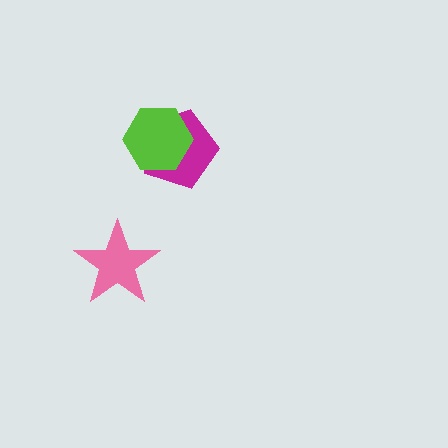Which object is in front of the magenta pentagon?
The lime hexagon is in front of the magenta pentagon.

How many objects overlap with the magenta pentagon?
1 object overlaps with the magenta pentagon.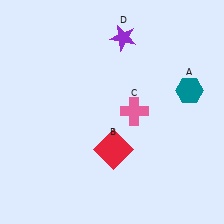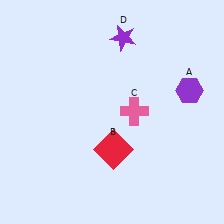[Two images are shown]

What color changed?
The hexagon (A) changed from teal in Image 1 to purple in Image 2.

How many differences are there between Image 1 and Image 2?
There is 1 difference between the two images.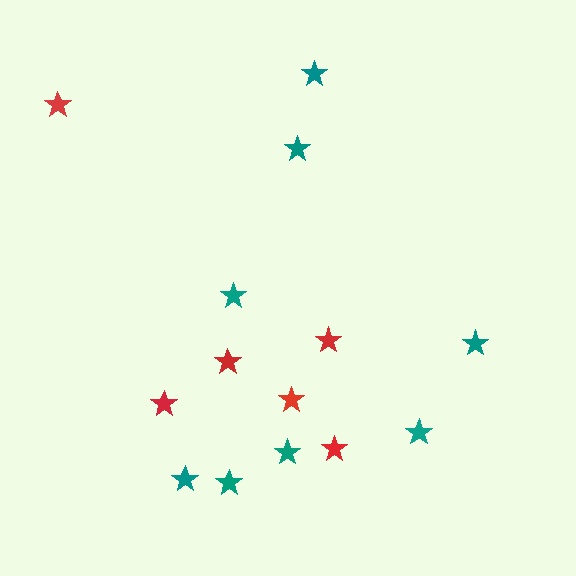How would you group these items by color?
There are 2 groups: one group of teal stars (8) and one group of red stars (6).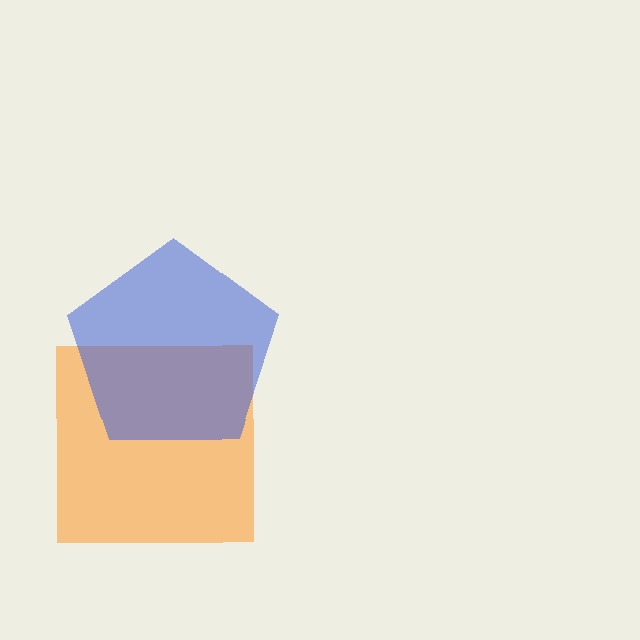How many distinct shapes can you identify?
There are 2 distinct shapes: an orange square, a blue pentagon.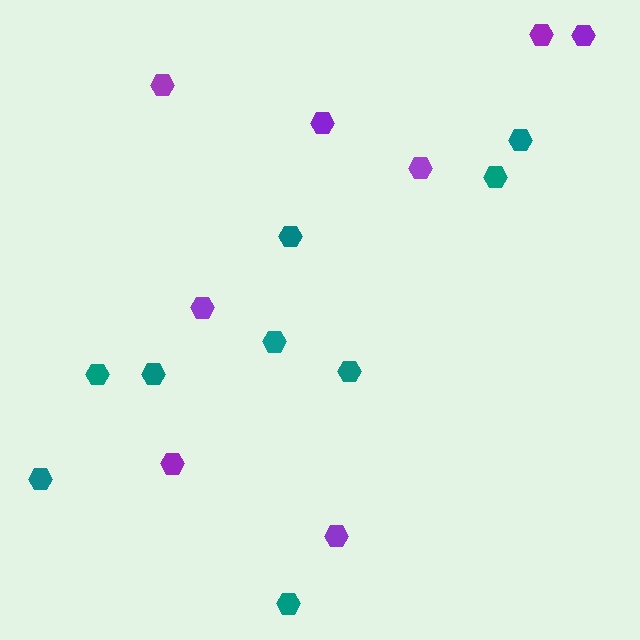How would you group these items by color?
There are 2 groups: one group of teal hexagons (9) and one group of purple hexagons (8).